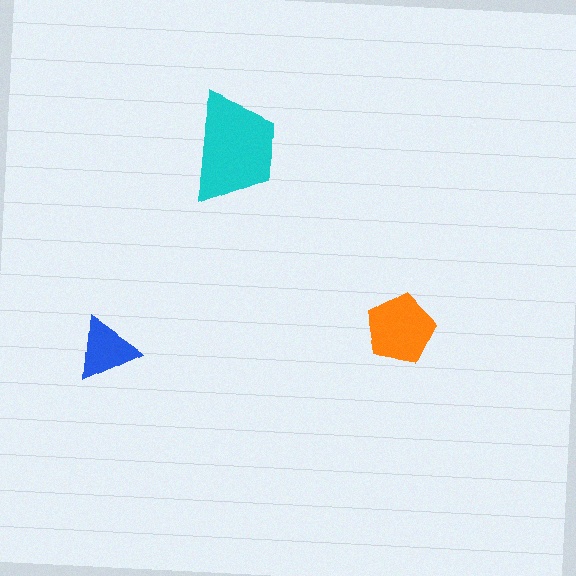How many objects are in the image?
There are 3 objects in the image.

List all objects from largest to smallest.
The cyan trapezoid, the orange pentagon, the blue triangle.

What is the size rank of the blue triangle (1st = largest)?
3rd.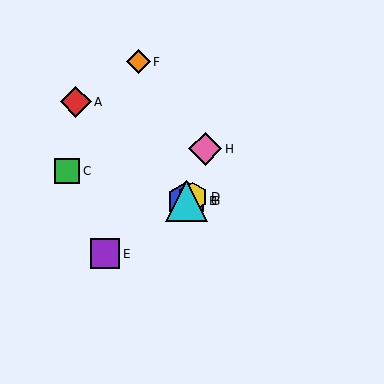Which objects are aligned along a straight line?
Objects B, D, E, G are aligned along a straight line.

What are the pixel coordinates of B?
Object B is at (187, 201).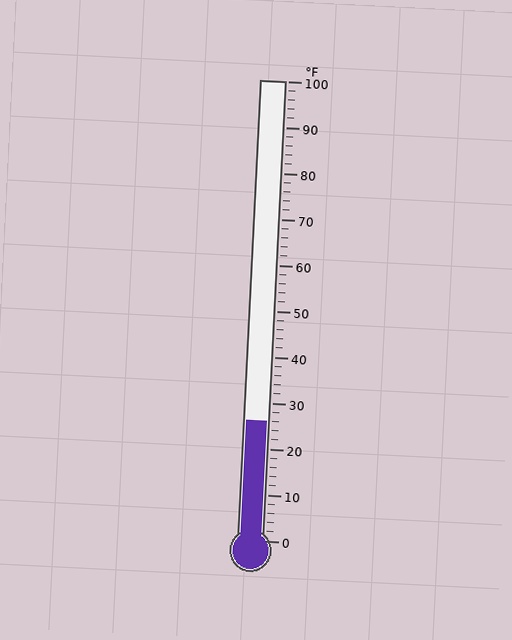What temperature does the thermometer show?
The thermometer shows approximately 26°F.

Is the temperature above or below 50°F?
The temperature is below 50°F.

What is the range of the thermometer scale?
The thermometer scale ranges from 0°F to 100°F.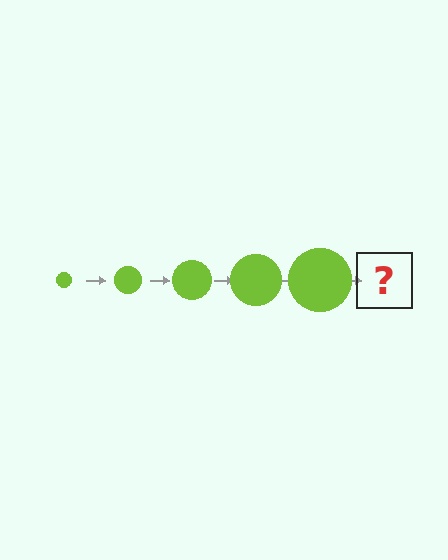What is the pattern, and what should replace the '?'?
The pattern is that the circle gets progressively larger each step. The '?' should be a lime circle, larger than the previous one.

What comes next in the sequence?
The next element should be a lime circle, larger than the previous one.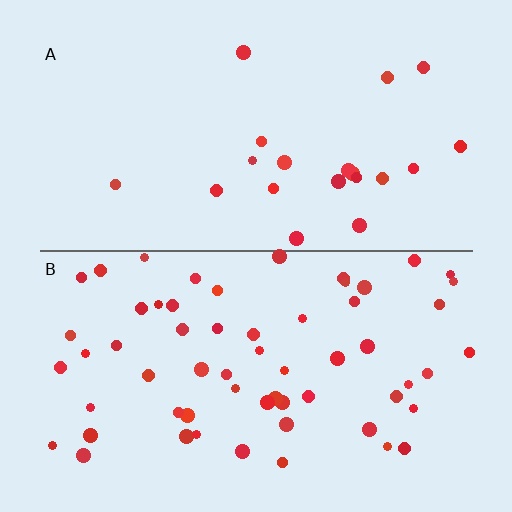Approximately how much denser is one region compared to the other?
Approximately 2.9× — region B over region A.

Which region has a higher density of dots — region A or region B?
B (the bottom).